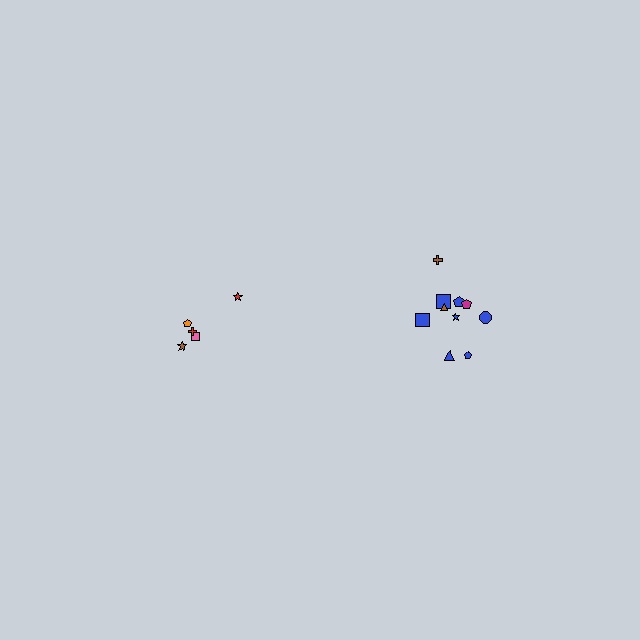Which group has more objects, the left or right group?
The right group.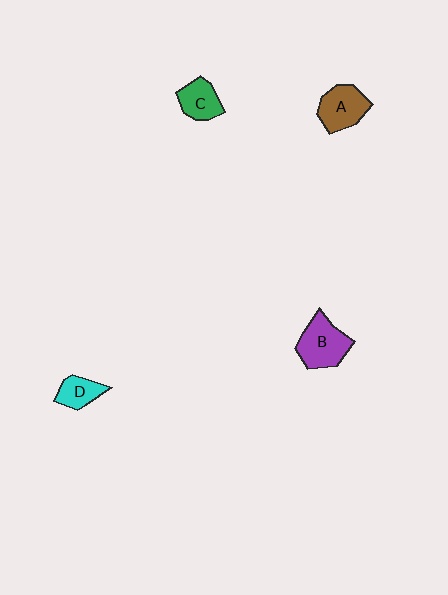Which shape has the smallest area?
Shape D (cyan).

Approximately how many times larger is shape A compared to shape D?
Approximately 1.5 times.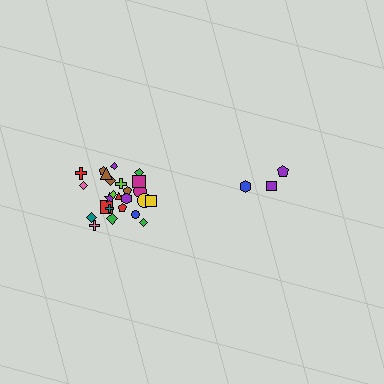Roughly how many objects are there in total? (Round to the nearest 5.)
Roughly 30 objects in total.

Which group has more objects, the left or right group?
The left group.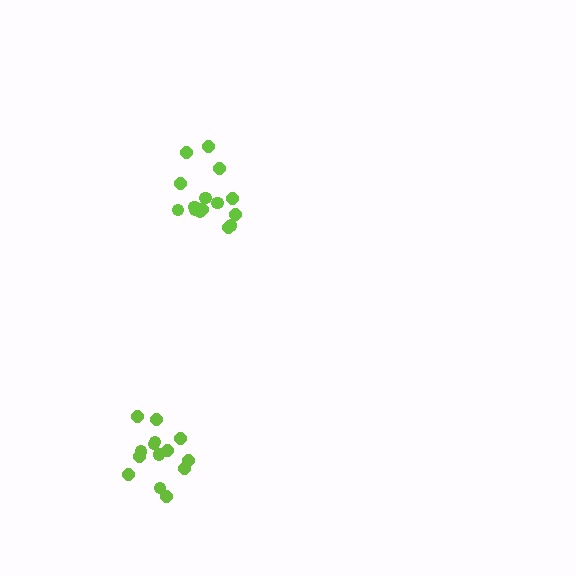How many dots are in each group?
Group 1: 14 dots, Group 2: 15 dots (29 total).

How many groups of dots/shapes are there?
There are 2 groups.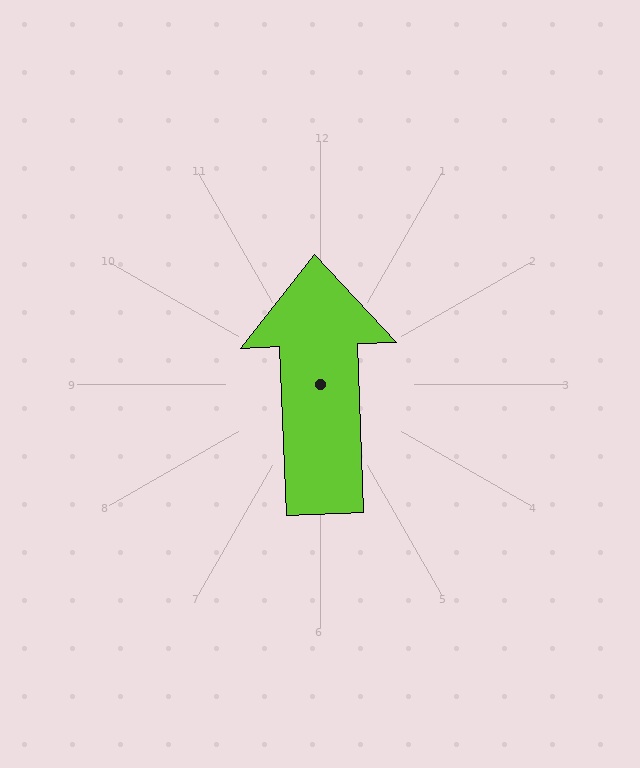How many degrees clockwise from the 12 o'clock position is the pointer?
Approximately 358 degrees.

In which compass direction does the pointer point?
North.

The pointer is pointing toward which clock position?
Roughly 12 o'clock.